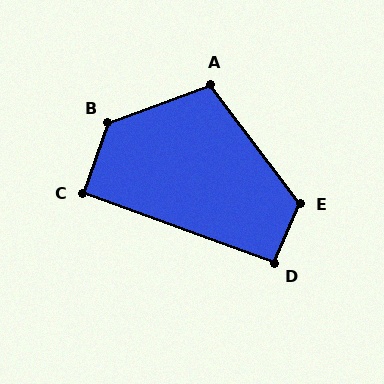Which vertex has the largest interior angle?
B, at approximately 130 degrees.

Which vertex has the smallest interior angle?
C, at approximately 91 degrees.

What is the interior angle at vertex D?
Approximately 93 degrees (approximately right).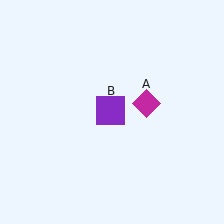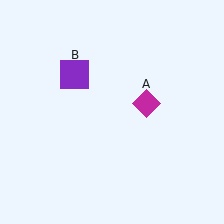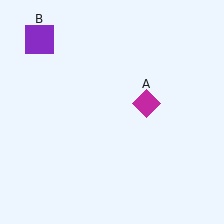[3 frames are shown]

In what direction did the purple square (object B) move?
The purple square (object B) moved up and to the left.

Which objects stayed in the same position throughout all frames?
Magenta diamond (object A) remained stationary.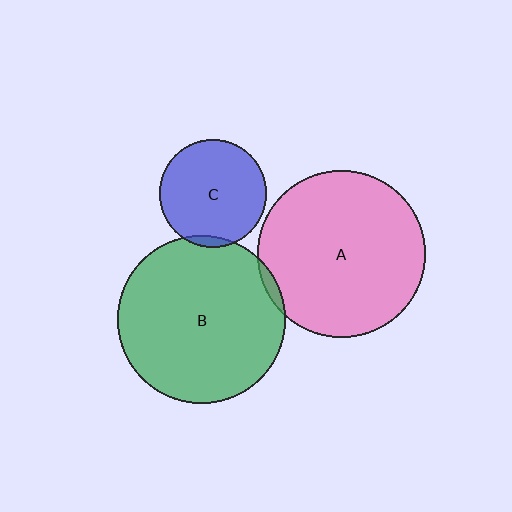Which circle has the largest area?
Circle B (green).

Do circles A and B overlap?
Yes.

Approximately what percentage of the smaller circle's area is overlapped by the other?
Approximately 5%.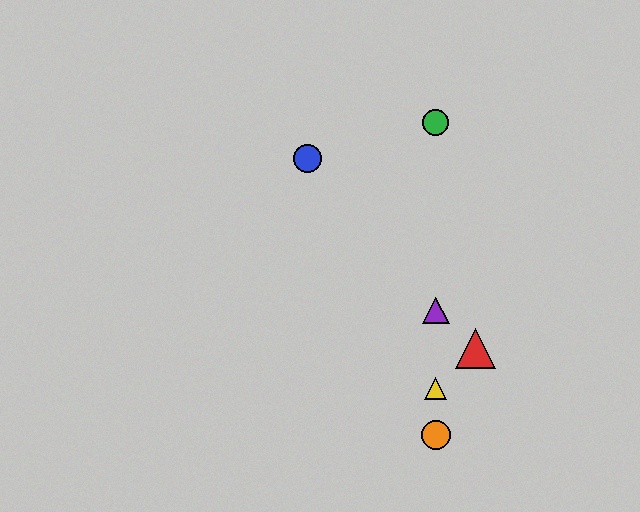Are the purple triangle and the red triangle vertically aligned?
No, the purple triangle is at x≈436 and the red triangle is at x≈475.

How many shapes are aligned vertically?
4 shapes (the green circle, the yellow triangle, the purple triangle, the orange circle) are aligned vertically.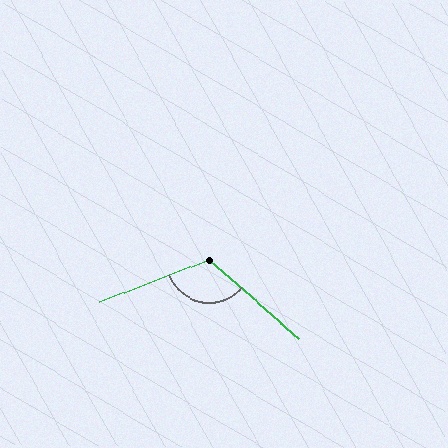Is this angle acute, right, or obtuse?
It is obtuse.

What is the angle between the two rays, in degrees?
Approximately 118 degrees.